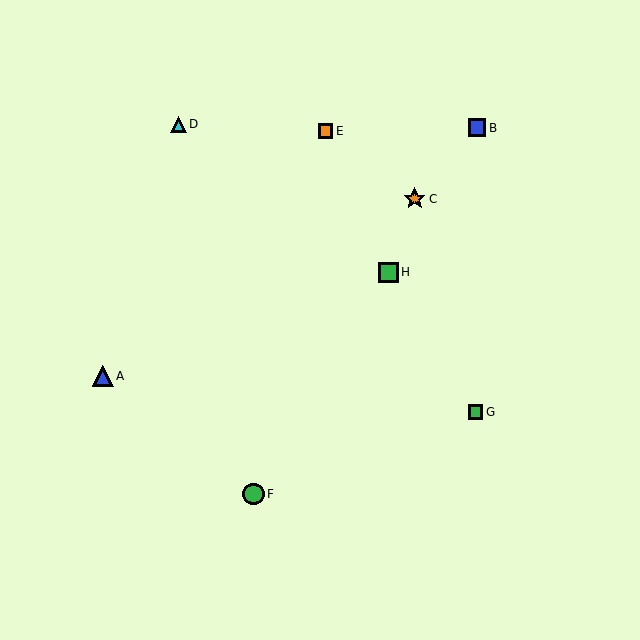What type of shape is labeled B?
Shape B is a blue square.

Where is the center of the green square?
The center of the green square is at (476, 412).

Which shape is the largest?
The orange star (labeled C) is the largest.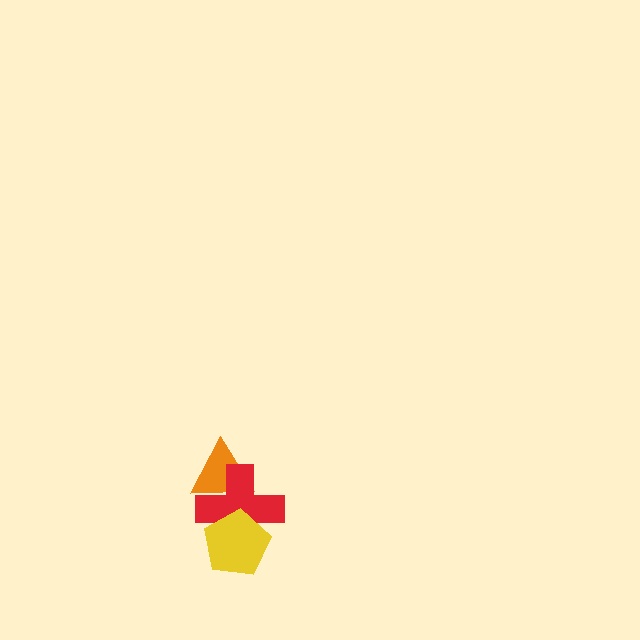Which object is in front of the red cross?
The yellow pentagon is in front of the red cross.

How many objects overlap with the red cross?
2 objects overlap with the red cross.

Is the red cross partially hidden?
Yes, it is partially covered by another shape.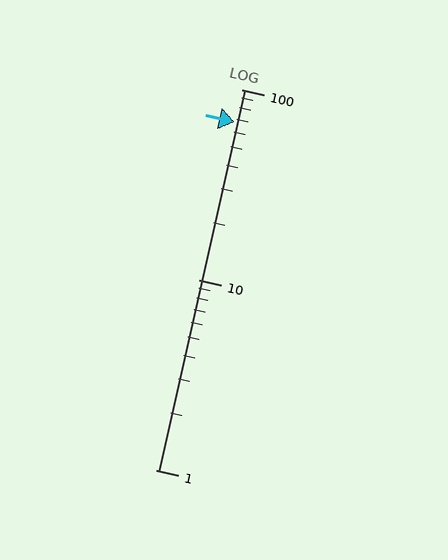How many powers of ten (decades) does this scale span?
The scale spans 2 decades, from 1 to 100.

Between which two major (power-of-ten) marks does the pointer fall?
The pointer is between 10 and 100.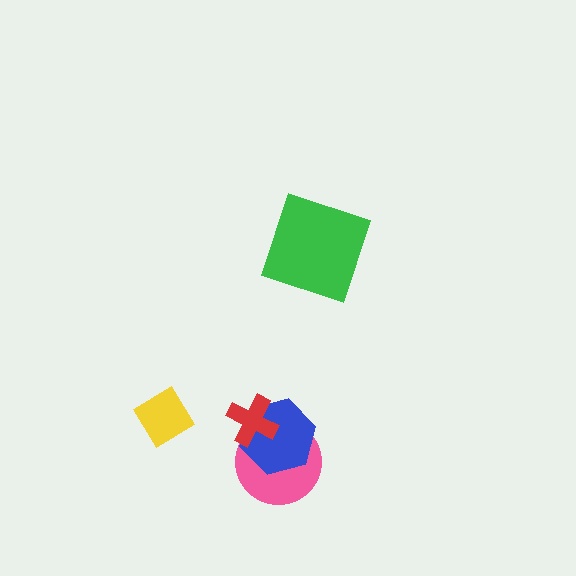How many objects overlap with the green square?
0 objects overlap with the green square.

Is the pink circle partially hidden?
Yes, it is partially covered by another shape.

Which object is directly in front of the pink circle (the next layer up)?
The blue hexagon is directly in front of the pink circle.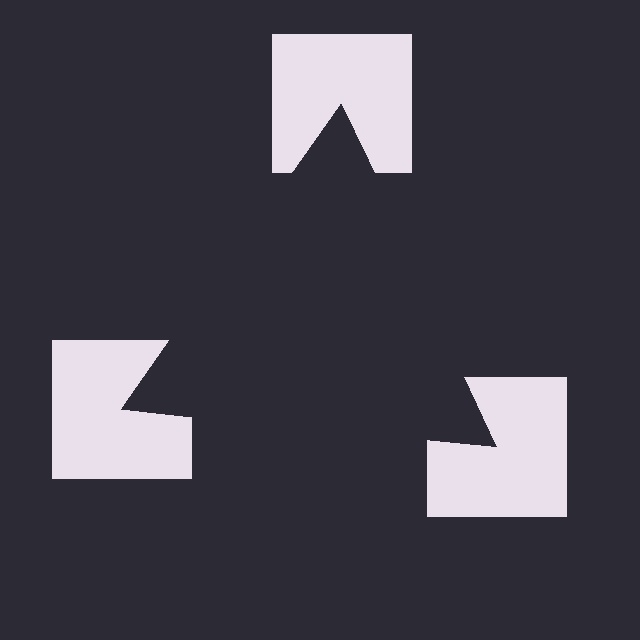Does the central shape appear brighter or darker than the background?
It typically appears slightly darker than the background, even though no actual brightness change is drawn.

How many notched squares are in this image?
There are 3 — one at each vertex of the illusory triangle.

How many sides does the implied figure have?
3 sides.